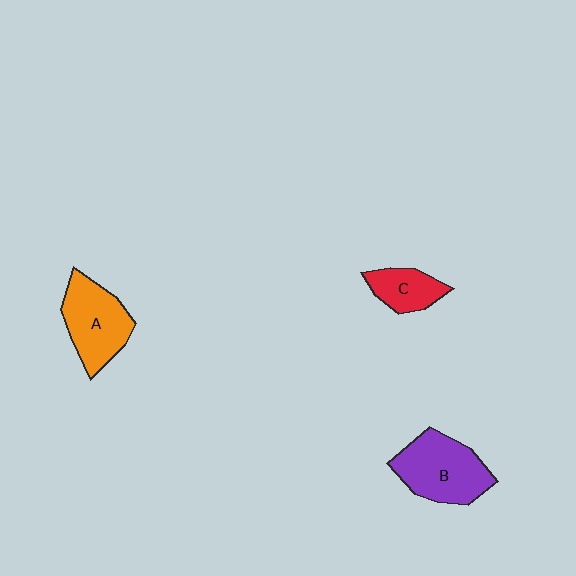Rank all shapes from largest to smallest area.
From largest to smallest: B (purple), A (orange), C (red).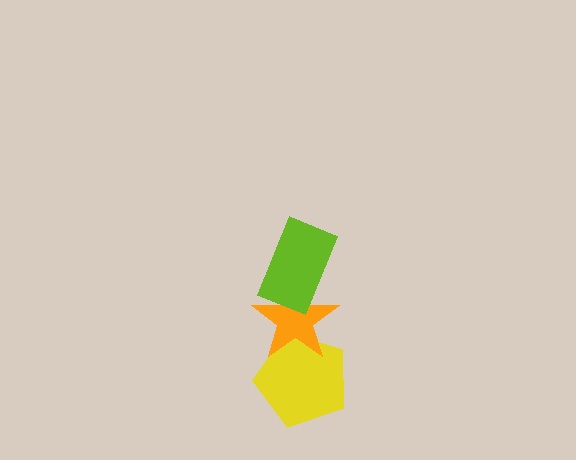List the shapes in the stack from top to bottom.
From top to bottom: the lime rectangle, the orange star, the yellow pentagon.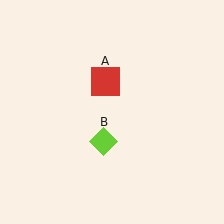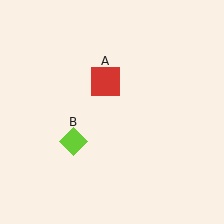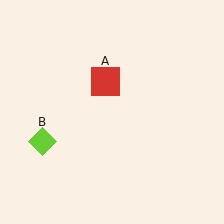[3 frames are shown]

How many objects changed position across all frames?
1 object changed position: lime diamond (object B).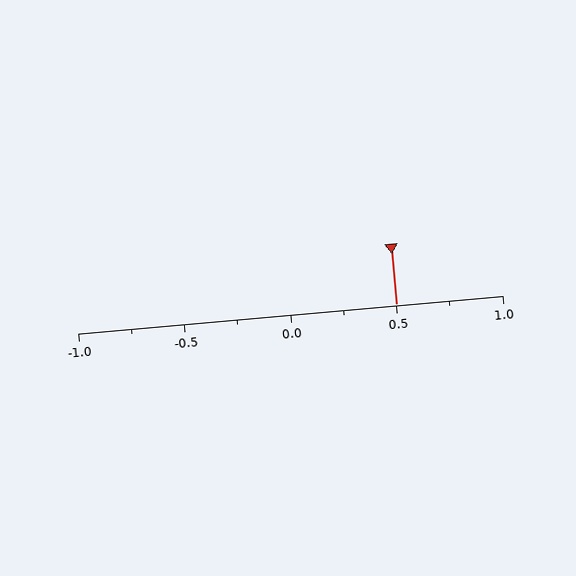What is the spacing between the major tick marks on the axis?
The major ticks are spaced 0.5 apart.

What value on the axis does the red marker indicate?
The marker indicates approximately 0.5.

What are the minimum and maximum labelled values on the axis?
The axis runs from -1.0 to 1.0.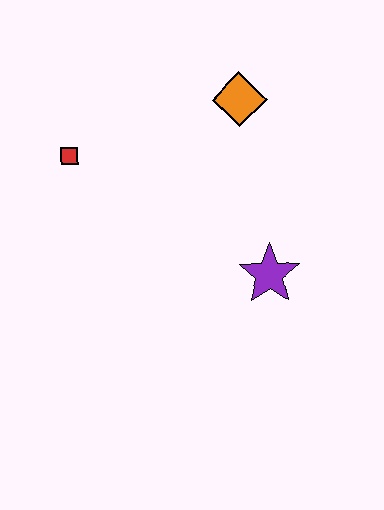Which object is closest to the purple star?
The orange diamond is closest to the purple star.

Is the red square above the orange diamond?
No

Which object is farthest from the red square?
The purple star is farthest from the red square.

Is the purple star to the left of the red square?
No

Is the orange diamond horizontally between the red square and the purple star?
Yes